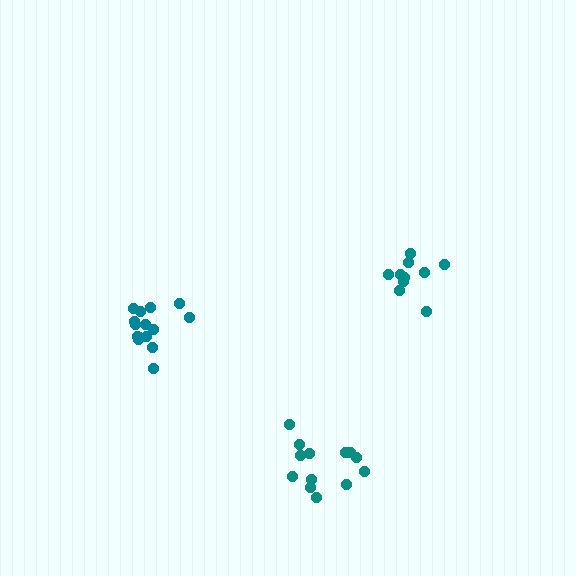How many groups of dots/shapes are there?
There are 3 groups.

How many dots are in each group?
Group 1: 15 dots, Group 2: 10 dots, Group 3: 13 dots (38 total).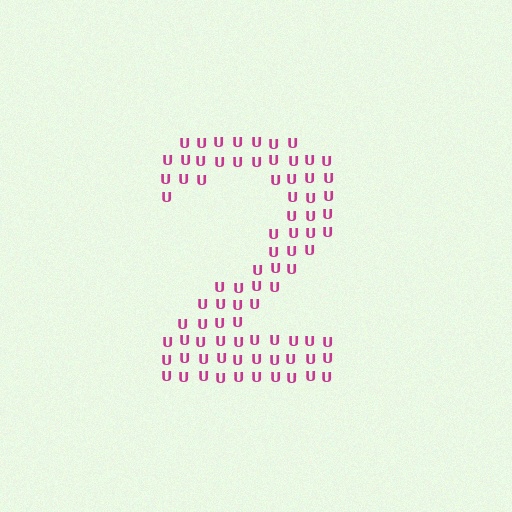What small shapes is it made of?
It is made of small letter U's.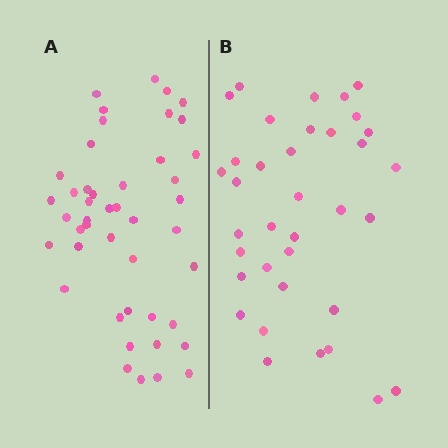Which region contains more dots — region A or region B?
Region A (the left region) has more dots.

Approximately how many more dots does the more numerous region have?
Region A has roughly 8 or so more dots than region B.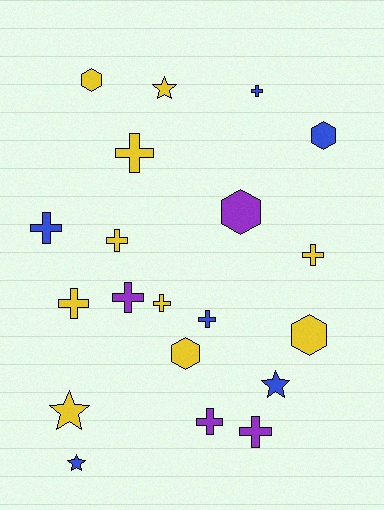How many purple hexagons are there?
There is 1 purple hexagon.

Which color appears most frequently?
Yellow, with 10 objects.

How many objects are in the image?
There are 20 objects.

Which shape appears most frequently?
Cross, with 11 objects.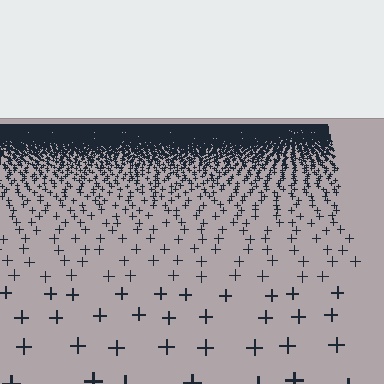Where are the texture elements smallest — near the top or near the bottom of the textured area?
Near the top.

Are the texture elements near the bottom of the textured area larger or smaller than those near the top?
Larger. Near the bottom, elements are closer to the viewer and appear at a bigger on-screen size.